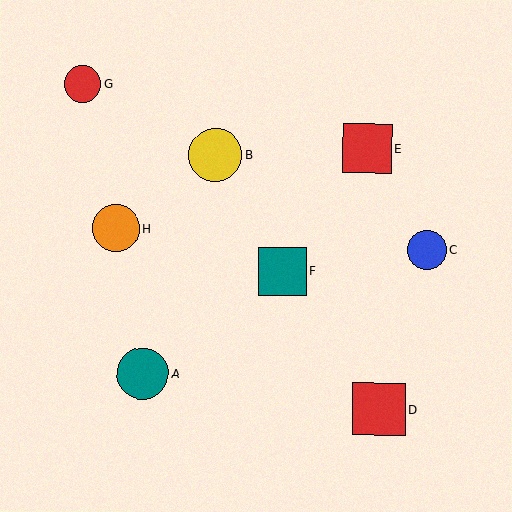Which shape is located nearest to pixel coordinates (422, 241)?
The blue circle (labeled C) at (427, 249) is nearest to that location.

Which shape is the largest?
The yellow circle (labeled B) is the largest.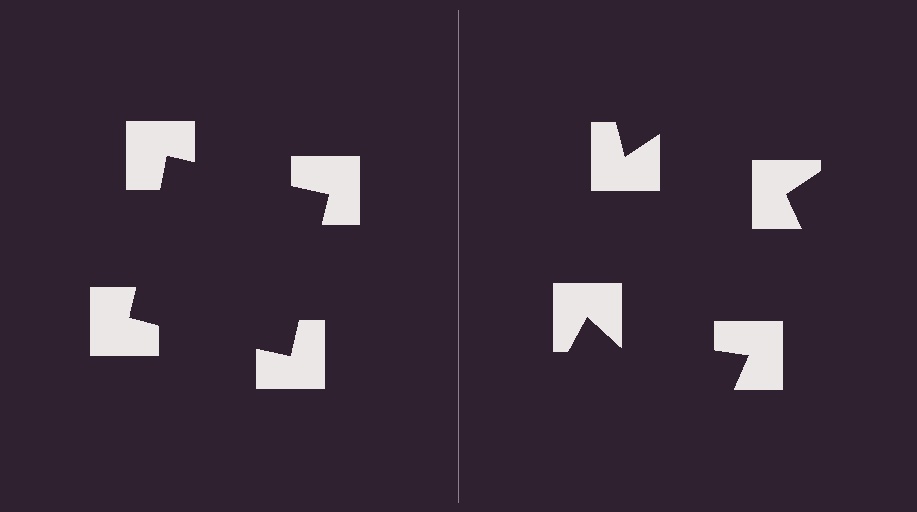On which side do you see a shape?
An illusory square appears on the left side. On the right side the wedge cuts are rotated, so no coherent shape forms.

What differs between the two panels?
The notched squares are positioned identically on both sides; only the wedge orientations differ. On the left they align to a square; on the right they are misaligned.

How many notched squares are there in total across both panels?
8 — 4 on each side.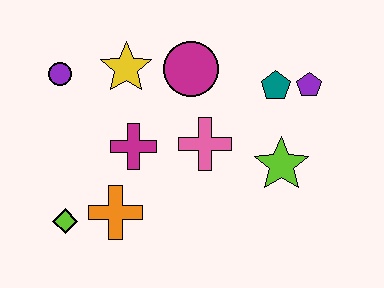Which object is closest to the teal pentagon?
The purple pentagon is closest to the teal pentagon.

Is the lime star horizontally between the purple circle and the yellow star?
No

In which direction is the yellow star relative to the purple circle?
The yellow star is to the right of the purple circle.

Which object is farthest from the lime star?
The purple circle is farthest from the lime star.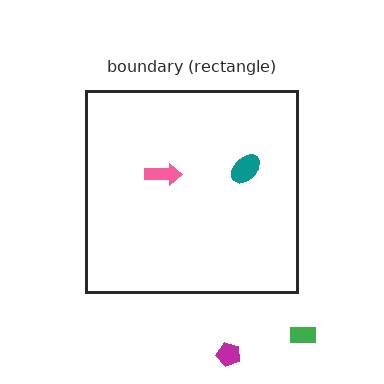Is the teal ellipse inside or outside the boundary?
Inside.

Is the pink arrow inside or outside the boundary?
Inside.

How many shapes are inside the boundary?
2 inside, 2 outside.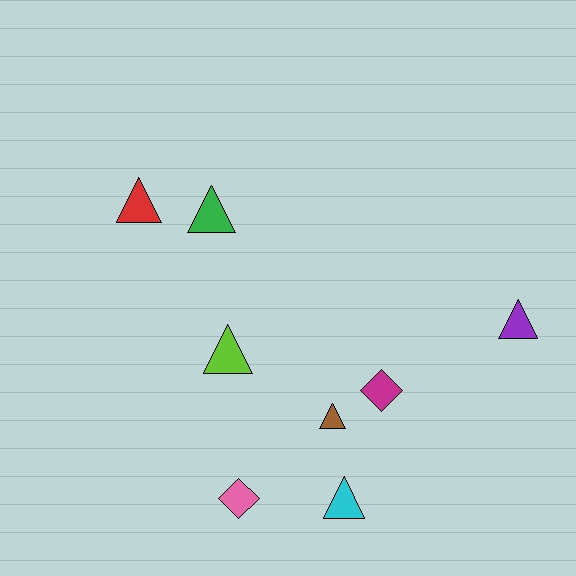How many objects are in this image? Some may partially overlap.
There are 8 objects.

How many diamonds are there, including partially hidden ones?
There are 2 diamonds.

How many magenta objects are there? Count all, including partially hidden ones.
There is 1 magenta object.